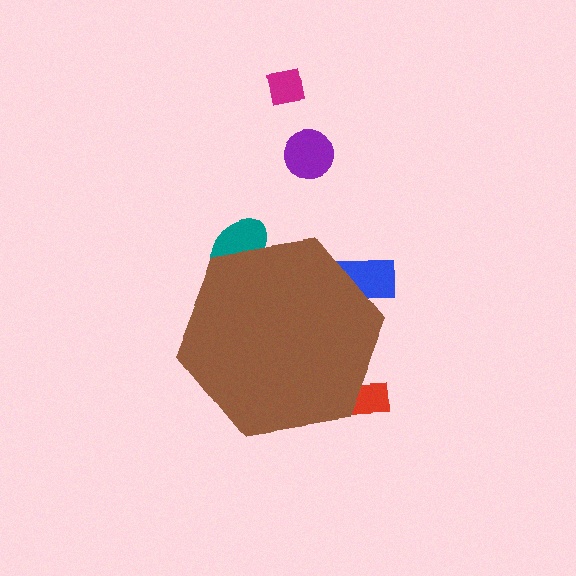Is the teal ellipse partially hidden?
Yes, the teal ellipse is partially hidden behind the brown hexagon.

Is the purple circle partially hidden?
No, the purple circle is fully visible.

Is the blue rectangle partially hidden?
Yes, the blue rectangle is partially hidden behind the brown hexagon.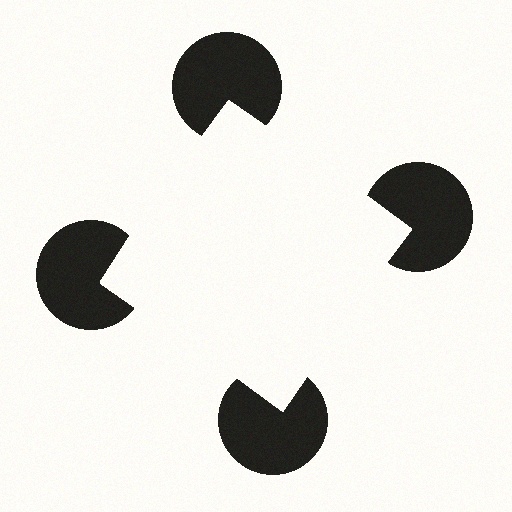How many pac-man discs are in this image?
There are 4 — one at each vertex of the illusory square.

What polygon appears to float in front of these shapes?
An illusory square — its edges are inferred from the aligned wedge cuts in the pac-man discs, not physically drawn.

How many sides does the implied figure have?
4 sides.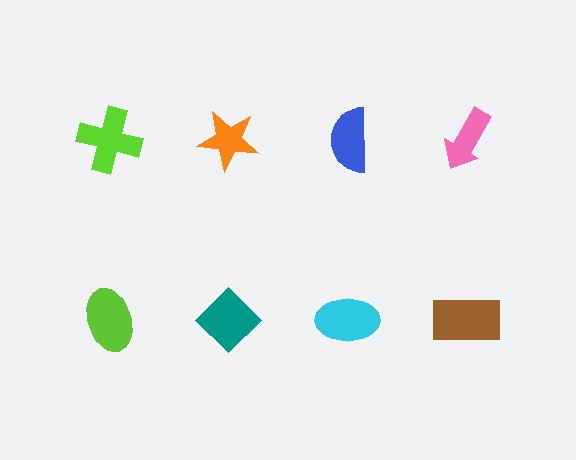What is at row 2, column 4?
A brown rectangle.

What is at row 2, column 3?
A cyan ellipse.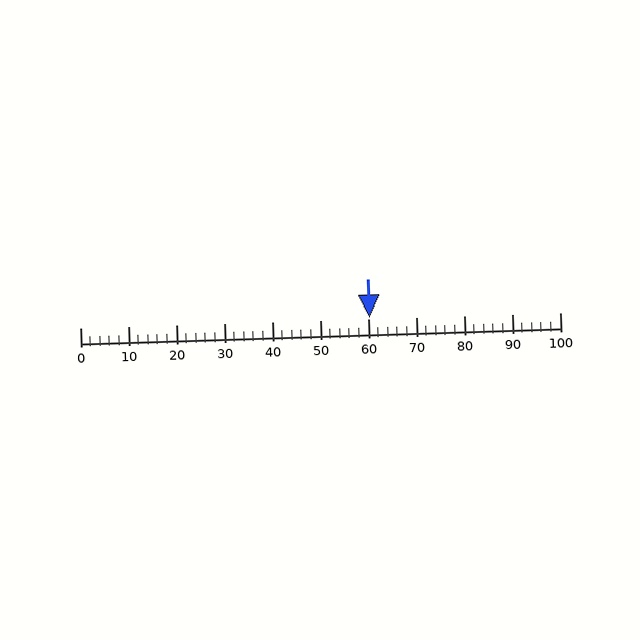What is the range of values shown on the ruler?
The ruler shows values from 0 to 100.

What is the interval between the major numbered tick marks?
The major tick marks are spaced 10 units apart.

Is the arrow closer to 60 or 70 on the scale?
The arrow is closer to 60.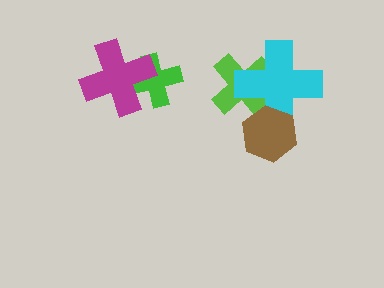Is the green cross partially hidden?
Yes, it is partially covered by another shape.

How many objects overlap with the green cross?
1 object overlaps with the green cross.